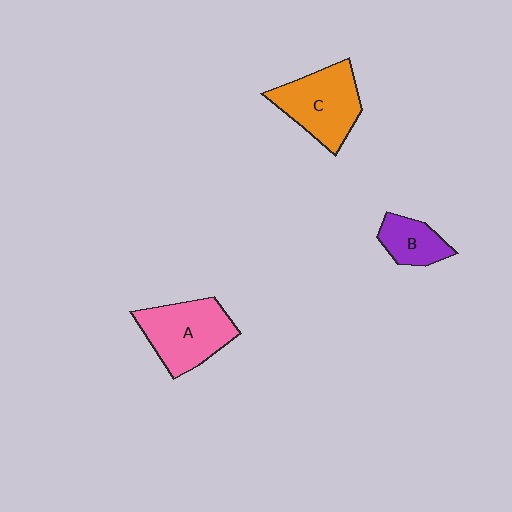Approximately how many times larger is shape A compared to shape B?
Approximately 1.9 times.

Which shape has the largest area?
Shape A (pink).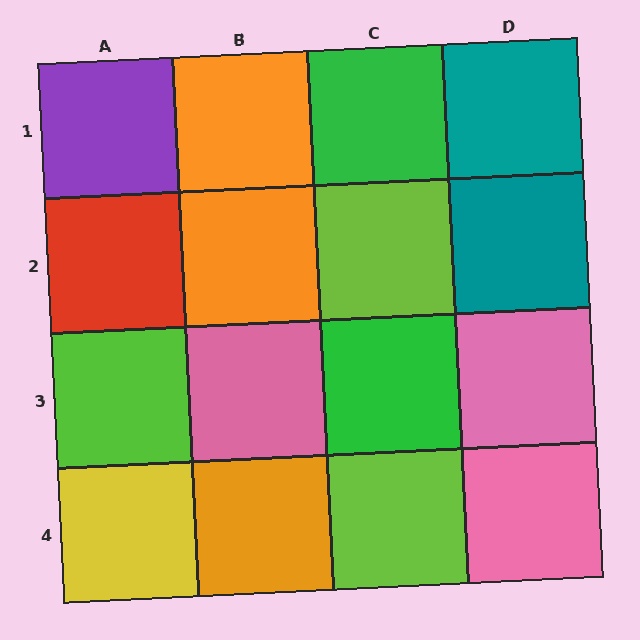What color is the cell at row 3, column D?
Pink.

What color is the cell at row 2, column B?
Orange.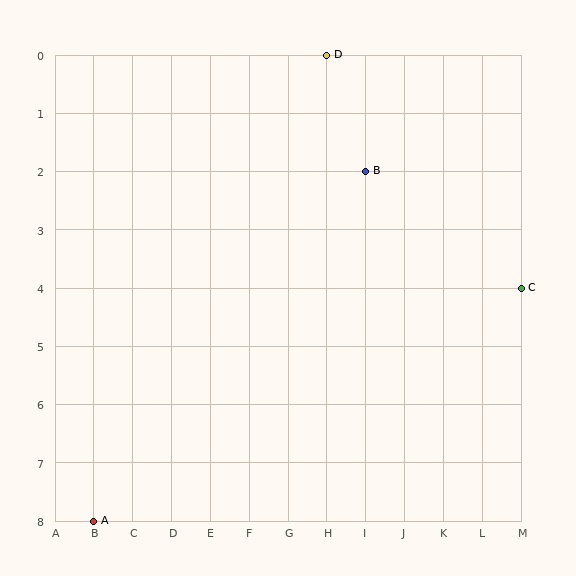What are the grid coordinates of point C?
Point C is at grid coordinates (M, 4).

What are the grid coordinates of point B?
Point B is at grid coordinates (I, 2).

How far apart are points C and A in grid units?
Points C and A are 11 columns and 4 rows apart (about 11.7 grid units diagonally).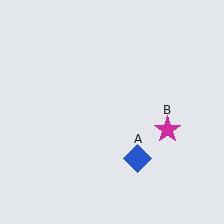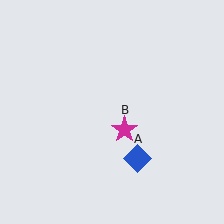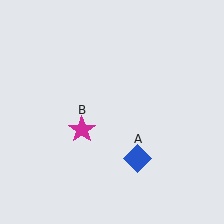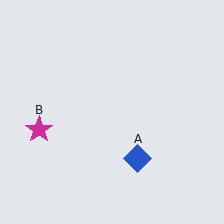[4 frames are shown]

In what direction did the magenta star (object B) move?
The magenta star (object B) moved left.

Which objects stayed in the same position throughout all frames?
Blue diamond (object A) remained stationary.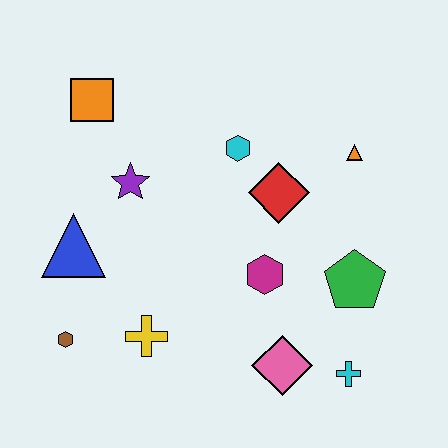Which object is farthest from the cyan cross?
The orange square is farthest from the cyan cross.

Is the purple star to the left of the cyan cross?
Yes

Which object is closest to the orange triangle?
The red diamond is closest to the orange triangle.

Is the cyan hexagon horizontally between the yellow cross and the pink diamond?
Yes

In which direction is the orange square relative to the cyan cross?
The orange square is above the cyan cross.